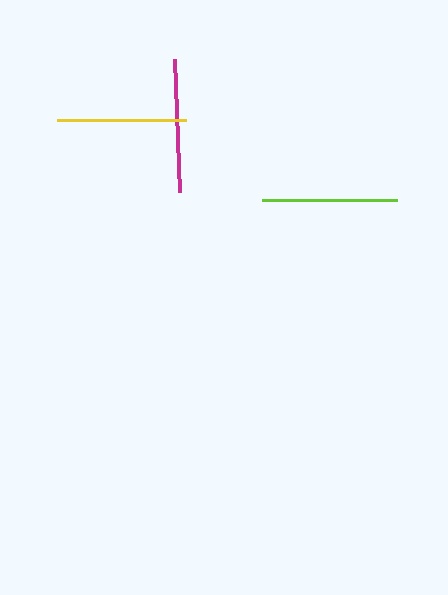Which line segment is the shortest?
The yellow line is the shortest at approximately 129 pixels.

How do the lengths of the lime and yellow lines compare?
The lime and yellow lines are approximately the same length.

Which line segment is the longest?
The lime line is the longest at approximately 135 pixels.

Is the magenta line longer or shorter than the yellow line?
The magenta line is longer than the yellow line.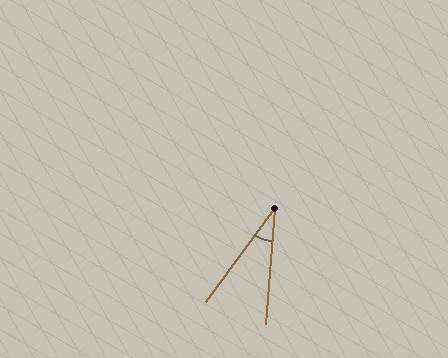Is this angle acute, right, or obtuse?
It is acute.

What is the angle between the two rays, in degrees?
Approximately 32 degrees.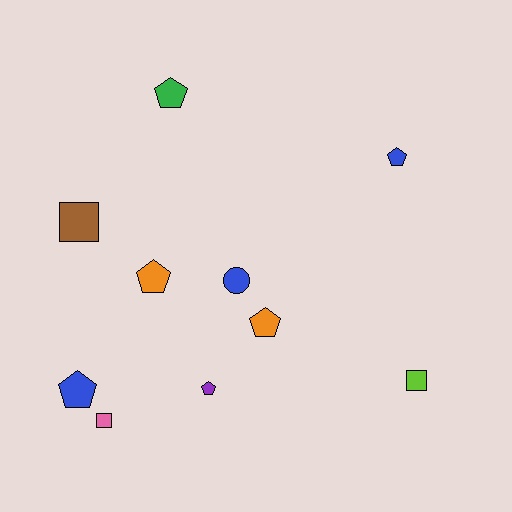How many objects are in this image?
There are 10 objects.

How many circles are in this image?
There is 1 circle.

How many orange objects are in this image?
There are 2 orange objects.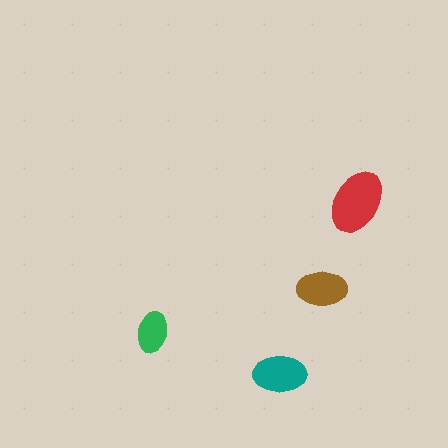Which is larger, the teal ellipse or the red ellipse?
The red one.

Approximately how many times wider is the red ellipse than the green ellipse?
About 1.5 times wider.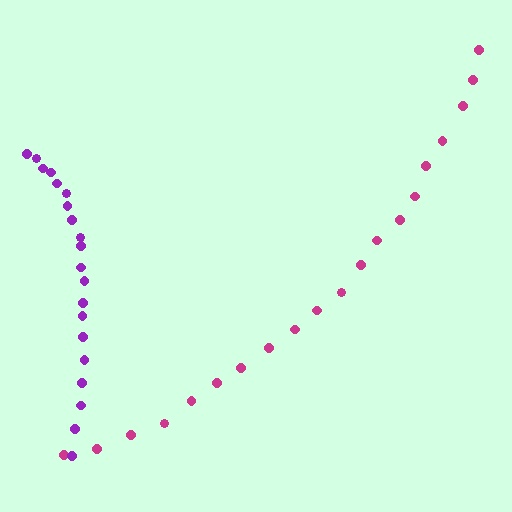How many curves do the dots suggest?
There are 2 distinct paths.